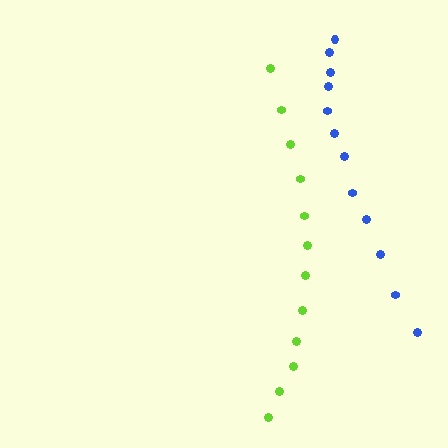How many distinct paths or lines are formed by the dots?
There are 2 distinct paths.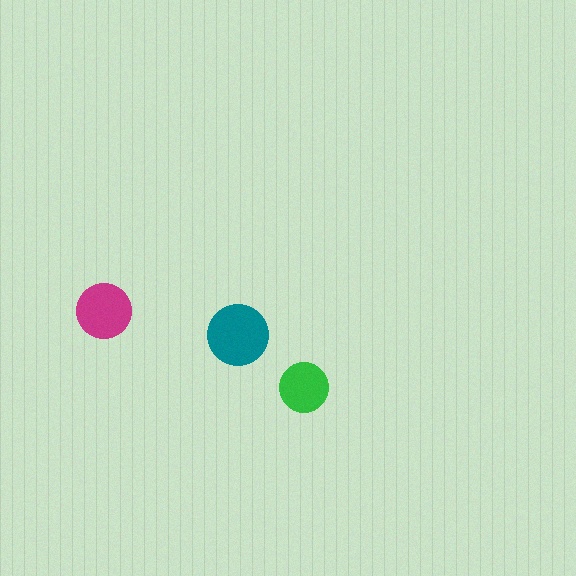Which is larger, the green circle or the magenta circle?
The magenta one.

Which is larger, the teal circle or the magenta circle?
The teal one.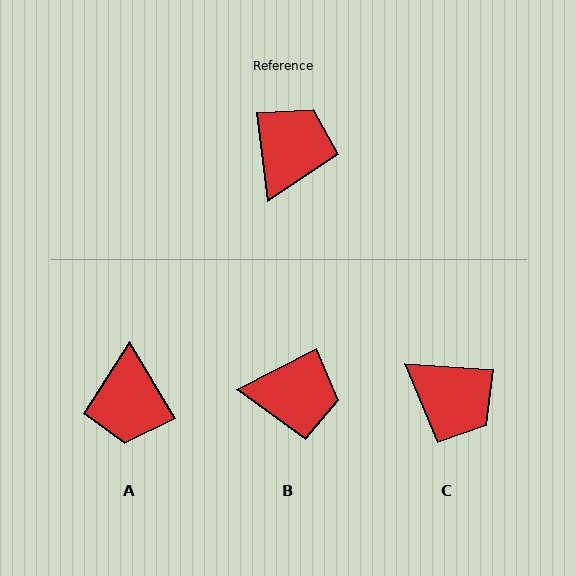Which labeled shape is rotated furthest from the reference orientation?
A, about 156 degrees away.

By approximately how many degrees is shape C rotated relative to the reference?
Approximately 101 degrees clockwise.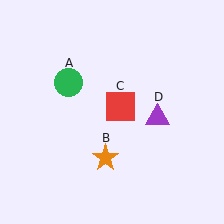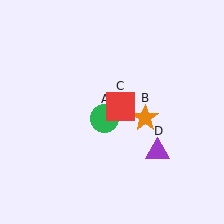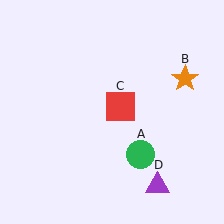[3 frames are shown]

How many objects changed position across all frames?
3 objects changed position: green circle (object A), orange star (object B), purple triangle (object D).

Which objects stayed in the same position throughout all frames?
Red square (object C) remained stationary.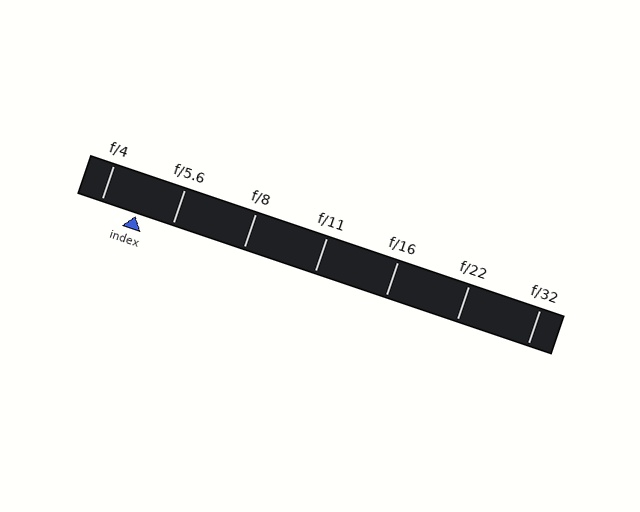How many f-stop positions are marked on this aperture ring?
There are 7 f-stop positions marked.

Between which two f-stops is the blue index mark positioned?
The index mark is between f/4 and f/5.6.